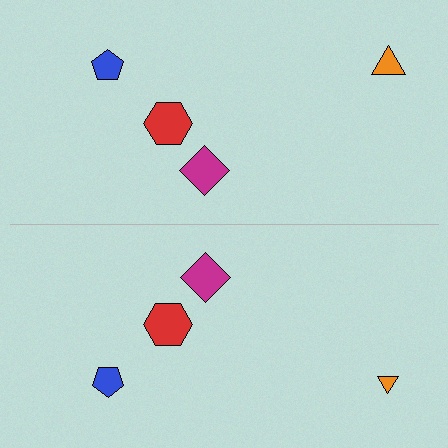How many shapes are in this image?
There are 8 shapes in this image.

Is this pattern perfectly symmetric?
No, the pattern is not perfectly symmetric. The orange triangle on the bottom side has a different size than its mirror counterpart.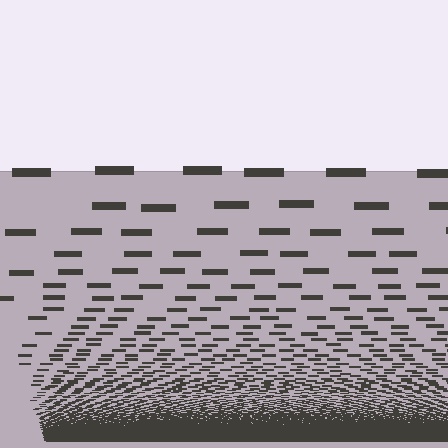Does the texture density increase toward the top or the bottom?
Density increases toward the bottom.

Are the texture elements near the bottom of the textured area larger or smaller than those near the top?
Smaller. The gradient is inverted — elements near the bottom are smaller and denser.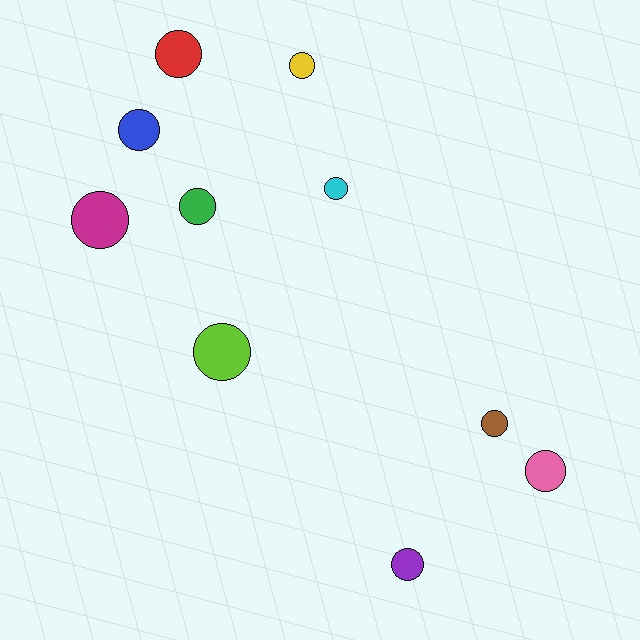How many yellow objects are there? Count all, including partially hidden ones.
There is 1 yellow object.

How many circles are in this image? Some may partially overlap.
There are 10 circles.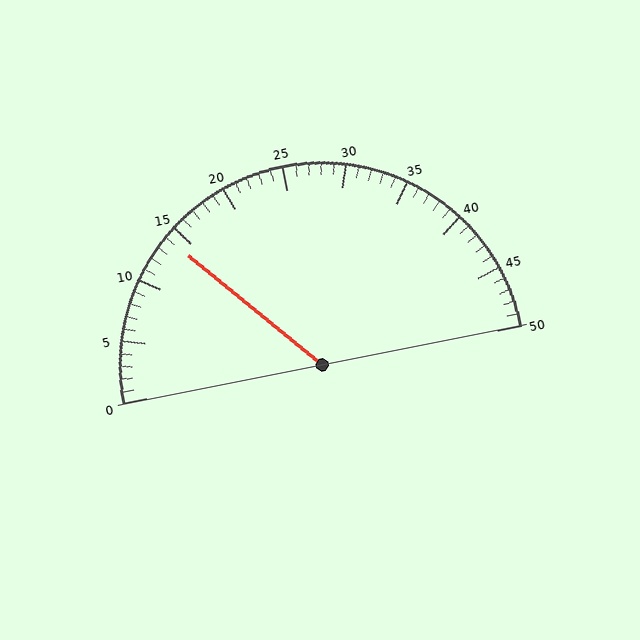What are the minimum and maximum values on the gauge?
The gauge ranges from 0 to 50.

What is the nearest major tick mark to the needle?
The nearest major tick mark is 15.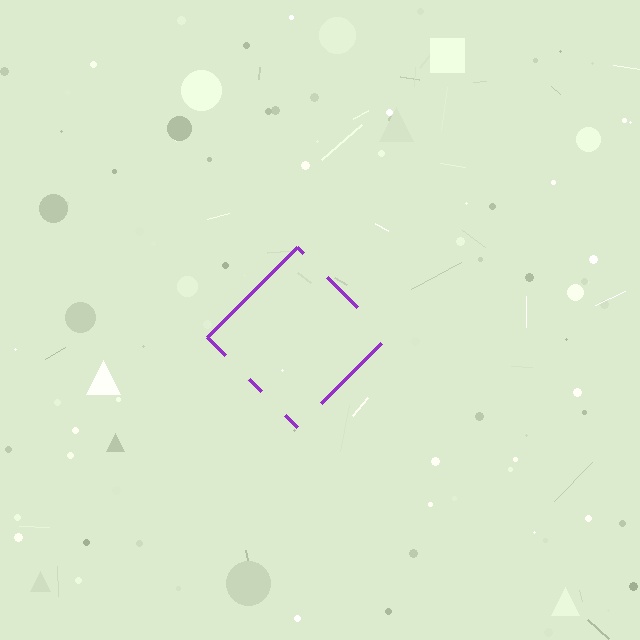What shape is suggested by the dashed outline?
The dashed outline suggests a diamond.